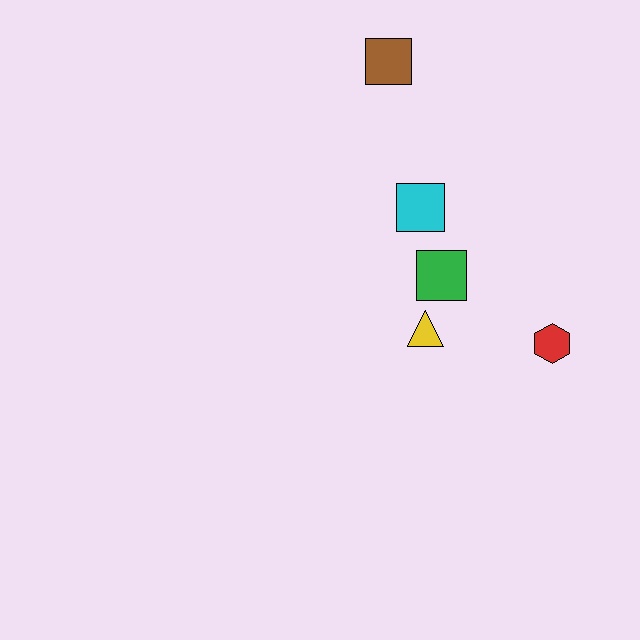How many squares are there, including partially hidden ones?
There are 3 squares.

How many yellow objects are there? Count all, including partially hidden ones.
There is 1 yellow object.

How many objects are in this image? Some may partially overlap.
There are 5 objects.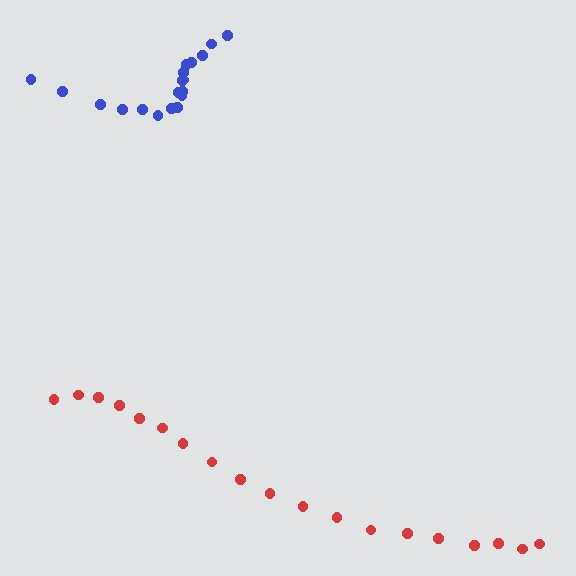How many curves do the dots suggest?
There are 2 distinct paths.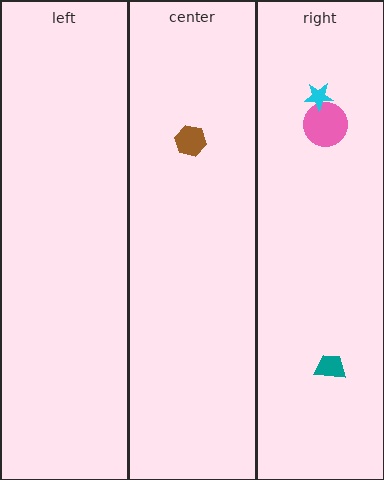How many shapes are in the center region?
1.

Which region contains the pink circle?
The right region.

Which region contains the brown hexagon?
The center region.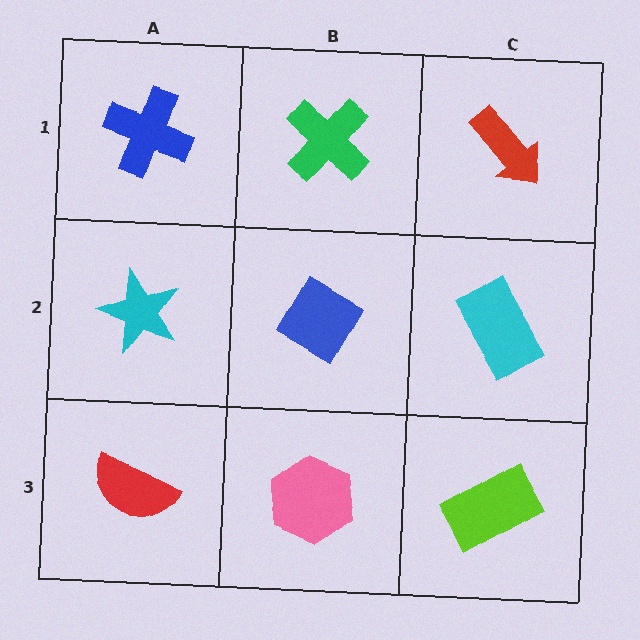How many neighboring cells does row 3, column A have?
2.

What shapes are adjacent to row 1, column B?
A blue diamond (row 2, column B), a blue cross (row 1, column A), a red arrow (row 1, column C).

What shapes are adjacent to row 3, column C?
A cyan rectangle (row 2, column C), a pink hexagon (row 3, column B).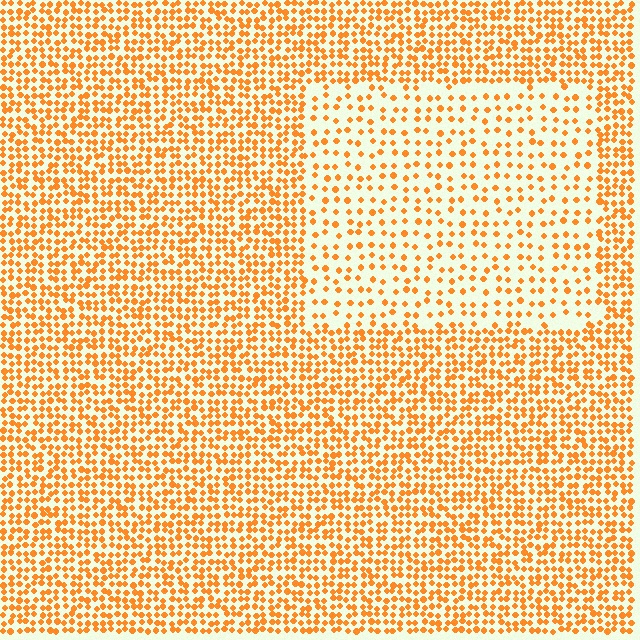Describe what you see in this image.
The image contains small orange elements arranged at two different densities. A rectangle-shaped region is visible where the elements are less densely packed than the surrounding area.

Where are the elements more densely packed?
The elements are more densely packed outside the rectangle boundary.